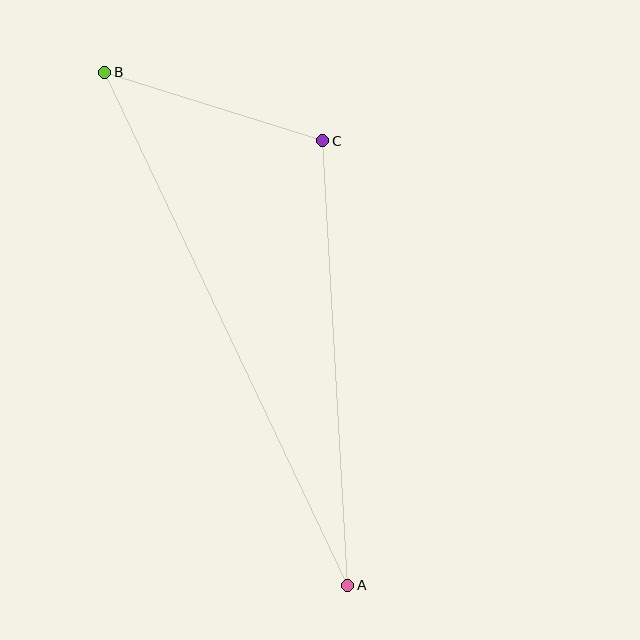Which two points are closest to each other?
Points B and C are closest to each other.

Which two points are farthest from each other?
Points A and B are farthest from each other.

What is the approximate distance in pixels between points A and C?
The distance between A and C is approximately 445 pixels.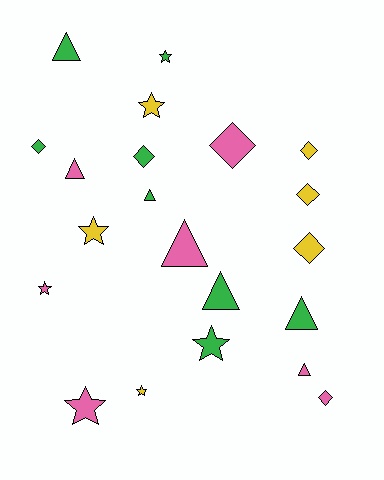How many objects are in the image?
There are 21 objects.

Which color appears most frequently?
Green, with 8 objects.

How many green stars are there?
There are 2 green stars.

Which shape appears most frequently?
Diamond, with 7 objects.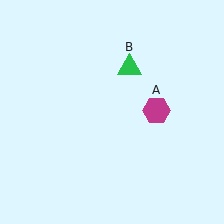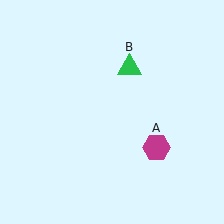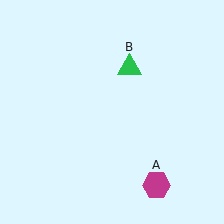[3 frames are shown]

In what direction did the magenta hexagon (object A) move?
The magenta hexagon (object A) moved down.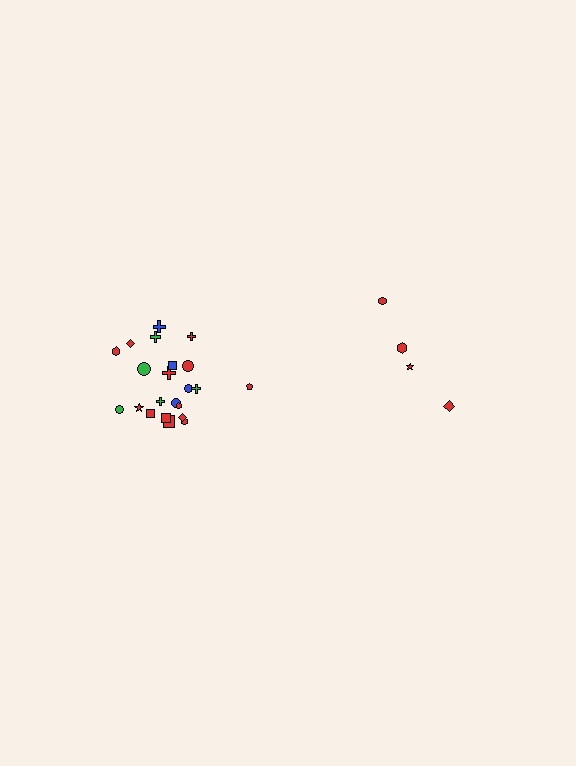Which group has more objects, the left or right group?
The left group.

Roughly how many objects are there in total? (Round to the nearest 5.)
Roughly 25 objects in total.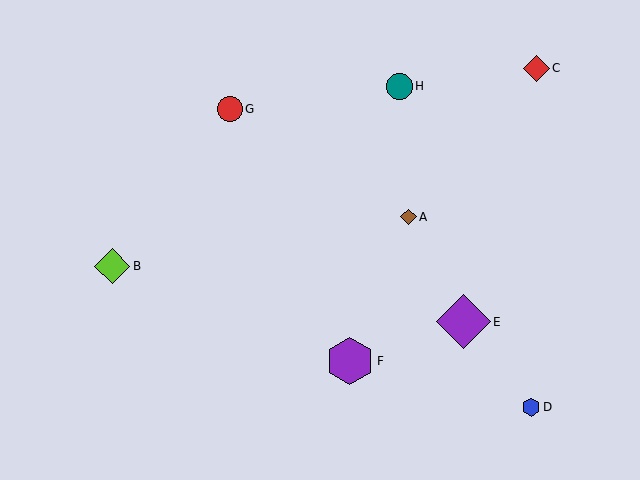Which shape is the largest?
The purple diamond (labeled E) is the largest.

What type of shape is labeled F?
Shape F is a purple hexagon.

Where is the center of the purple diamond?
The center of the purple diamond is at (463, 322).